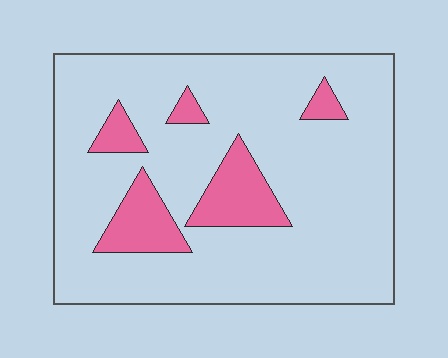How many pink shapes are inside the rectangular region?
5.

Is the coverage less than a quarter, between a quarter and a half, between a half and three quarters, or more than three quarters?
Less than a quarter.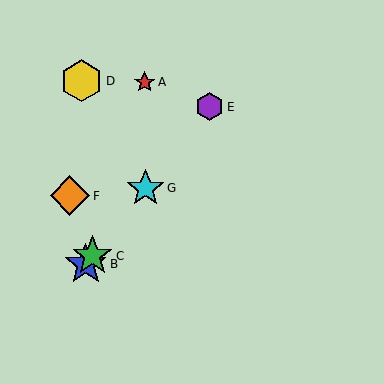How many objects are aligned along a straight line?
4 objects (B, C, E, G) are aligned along a straight line.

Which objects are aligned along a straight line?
Objects B, C, E, G are aligned along a straight line.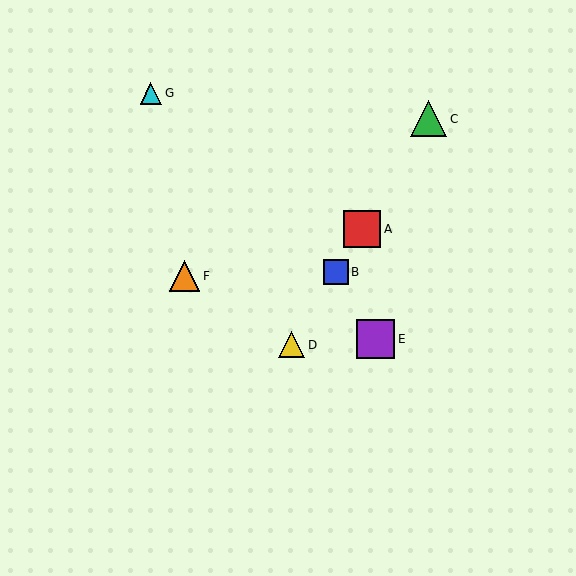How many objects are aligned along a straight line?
4 objects (A, B, C, D) are aligned along a straight line.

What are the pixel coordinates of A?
Object A is at (362, 229).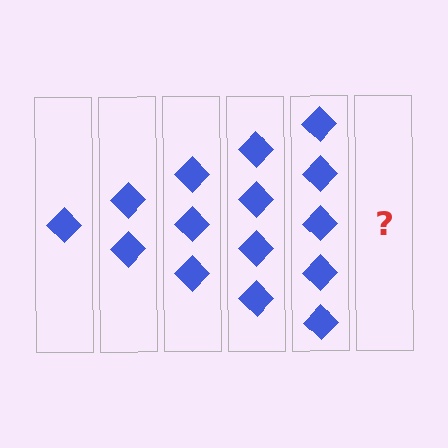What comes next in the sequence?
The next element should be 6 diamonds.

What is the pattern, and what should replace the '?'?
The pattern is that each step adds one more diamond. The '?' should be 6 diamonds.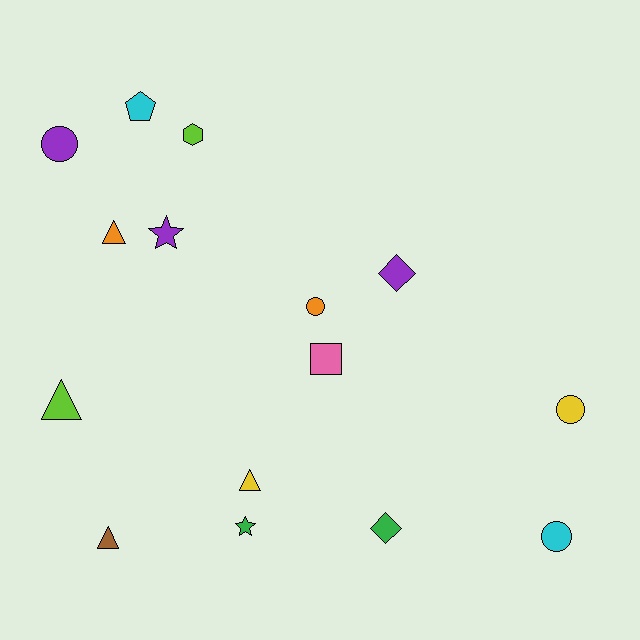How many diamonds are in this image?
There are 2 diamonds.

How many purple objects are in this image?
There are 3 purple objects.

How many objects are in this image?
There are 15 objects.